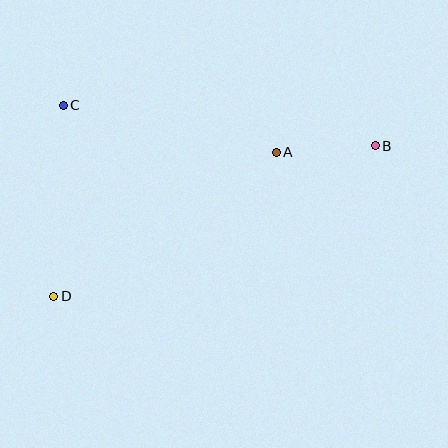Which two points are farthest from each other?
Points B and D are farthest from each other.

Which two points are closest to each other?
Points A and B are closest to each other.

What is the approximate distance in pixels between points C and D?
The distance between C and D is approximately 191 pixels.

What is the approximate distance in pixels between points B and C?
The distance between B and C is approximately 314 pixels.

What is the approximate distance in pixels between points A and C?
The distance between A and C is approximately 217 pixels.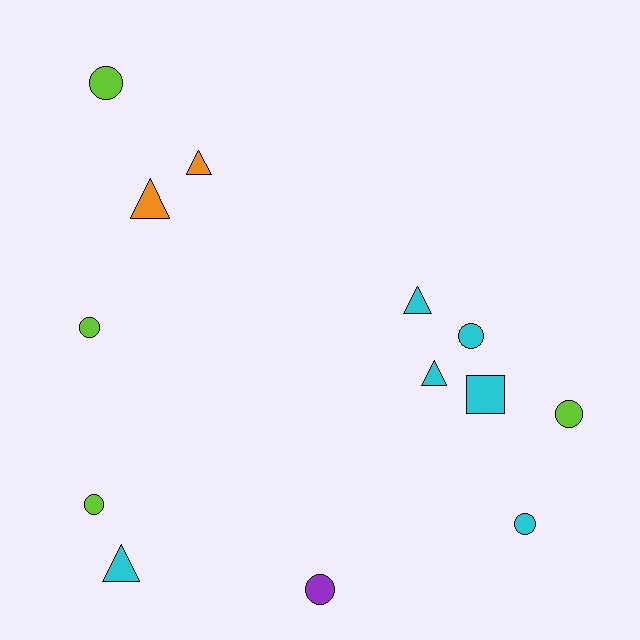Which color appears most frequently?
Cyan, with 6 objects.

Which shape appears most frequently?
Circle, with 7 objects.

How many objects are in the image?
There are 13 objects.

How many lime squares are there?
There are no lime squares.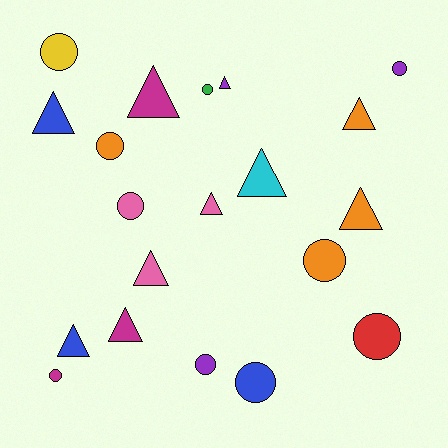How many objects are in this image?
There are 20 objects.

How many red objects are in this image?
There is 1 red object.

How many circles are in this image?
There are 10 circles.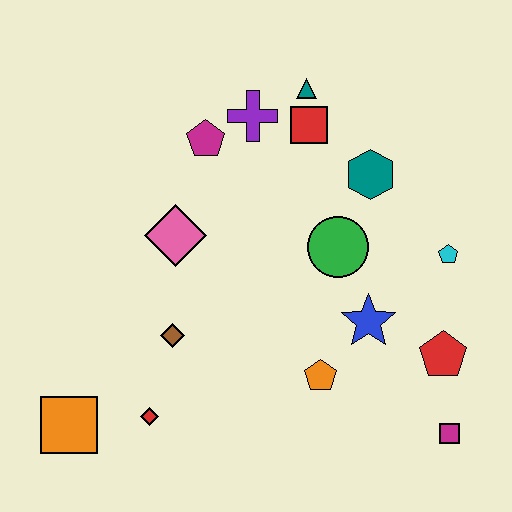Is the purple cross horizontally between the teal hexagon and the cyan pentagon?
No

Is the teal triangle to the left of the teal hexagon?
Yes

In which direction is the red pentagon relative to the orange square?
The red pentagon is to the right of the orange square.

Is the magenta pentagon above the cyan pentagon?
Yes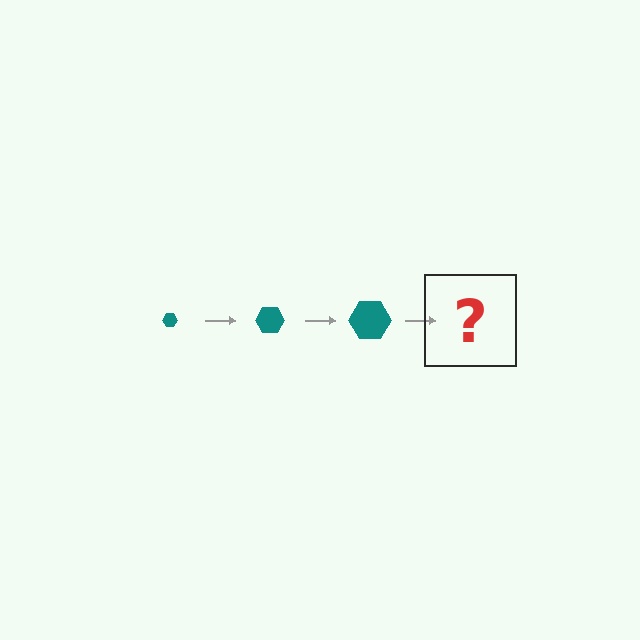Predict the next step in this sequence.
The next step is a teal hexagon, larger than the previous one.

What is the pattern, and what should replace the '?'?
The pattern is that the hexagon gets progressively larger each step. The '?' should be a teal hexagon, larger than the previous one.